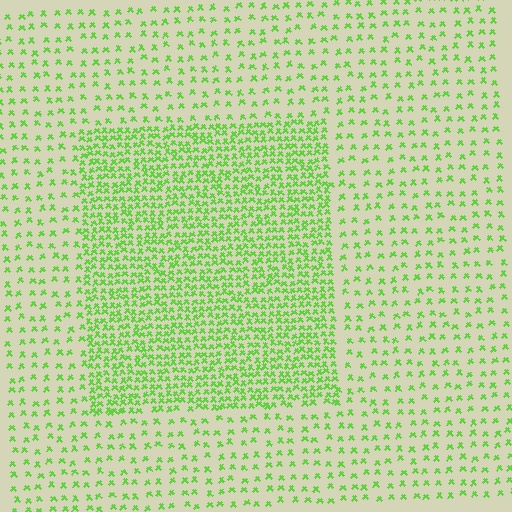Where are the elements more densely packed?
The elements are more densely packed inside the rectangle boundary.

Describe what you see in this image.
The image contains small lime elements arranged at two different densities. A rectangle-shaped region is visible where the elements are more densely packed than the surrounding area.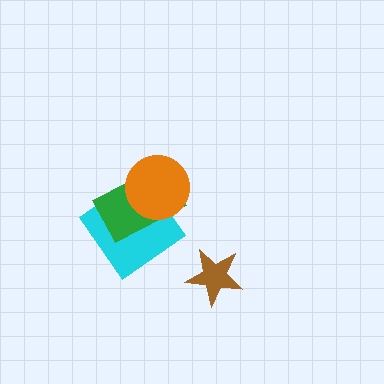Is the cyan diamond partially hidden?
Yes, it is partially covered by another shape.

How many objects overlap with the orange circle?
2 objects overlap with the orange circle.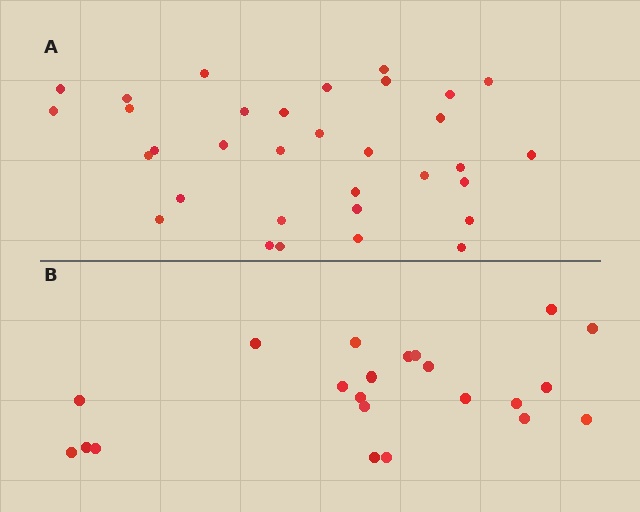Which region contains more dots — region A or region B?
Region A (the top region) has more dots.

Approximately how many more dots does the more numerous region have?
Region A has roughly 12 or so more dots than region B.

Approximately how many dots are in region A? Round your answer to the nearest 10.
About 30 dots. (The exact count is 33, which rounds to 30.)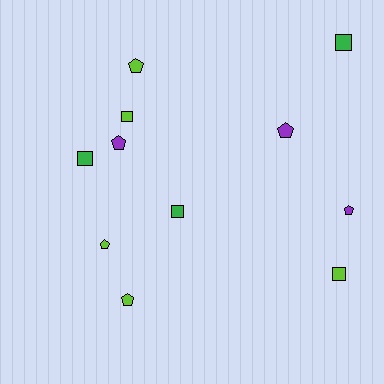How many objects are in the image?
There are 11 objects.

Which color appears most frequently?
Lime, with 5 objects.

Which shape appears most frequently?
Pentagon, with 6 objects.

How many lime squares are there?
There are 2 lime squares.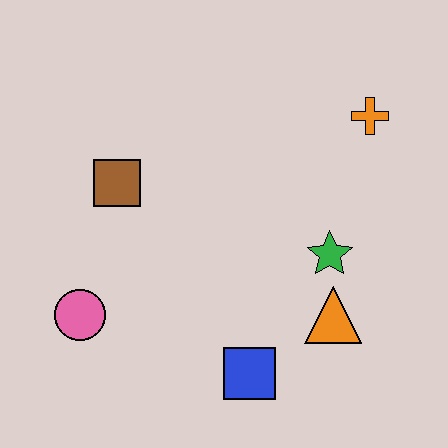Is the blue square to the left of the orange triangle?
Yes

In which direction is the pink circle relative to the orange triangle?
The pink circle is to the left of the orange triangle.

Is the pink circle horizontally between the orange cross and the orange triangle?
No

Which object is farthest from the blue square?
The orange cross is farthest from the blue square.